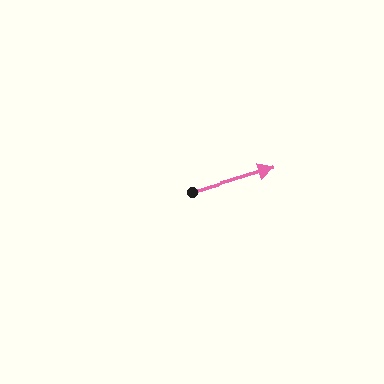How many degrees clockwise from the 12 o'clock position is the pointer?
Approximately 74 degrees.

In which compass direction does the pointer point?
East.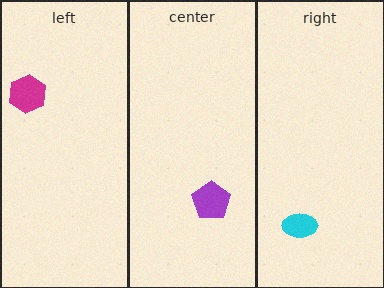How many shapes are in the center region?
1.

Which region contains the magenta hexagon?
The left region.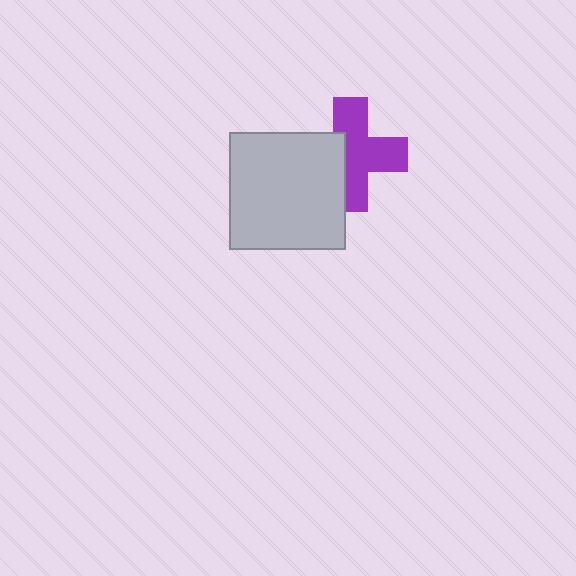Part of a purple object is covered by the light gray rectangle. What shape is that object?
It is a cross.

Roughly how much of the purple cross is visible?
About half of it is visible (roughly 65%).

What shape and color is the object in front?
The object in front is a light gray rectangle.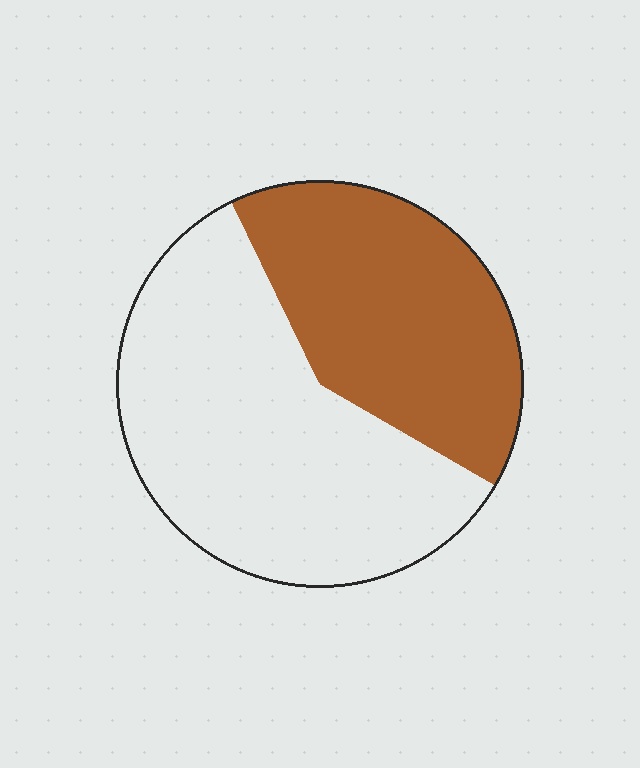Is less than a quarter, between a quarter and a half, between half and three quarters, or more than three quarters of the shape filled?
Between a quarter and a half.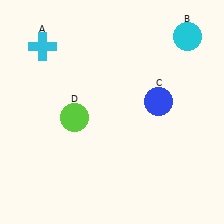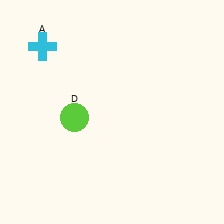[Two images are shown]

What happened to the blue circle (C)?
The blue circle (C) was removed in Image 2. It was in the top-right area of Image 1.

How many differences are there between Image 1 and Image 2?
There are 2 differences between the two images.